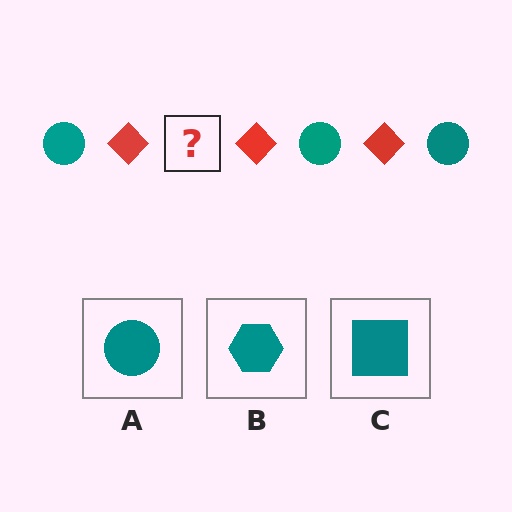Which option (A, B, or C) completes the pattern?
A.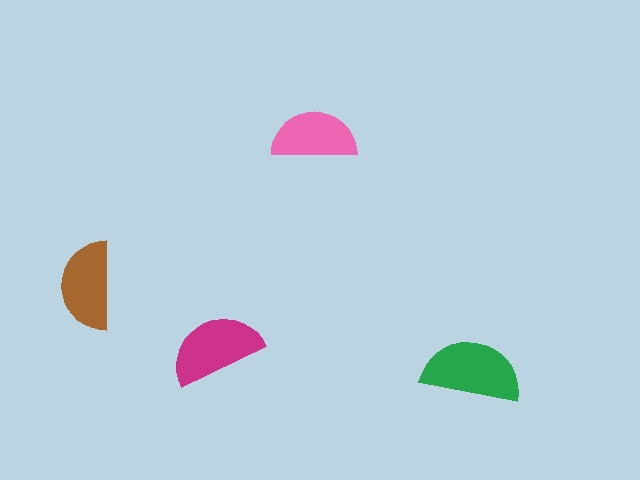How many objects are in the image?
There are 4 objects in the image.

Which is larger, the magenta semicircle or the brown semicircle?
The magenta one.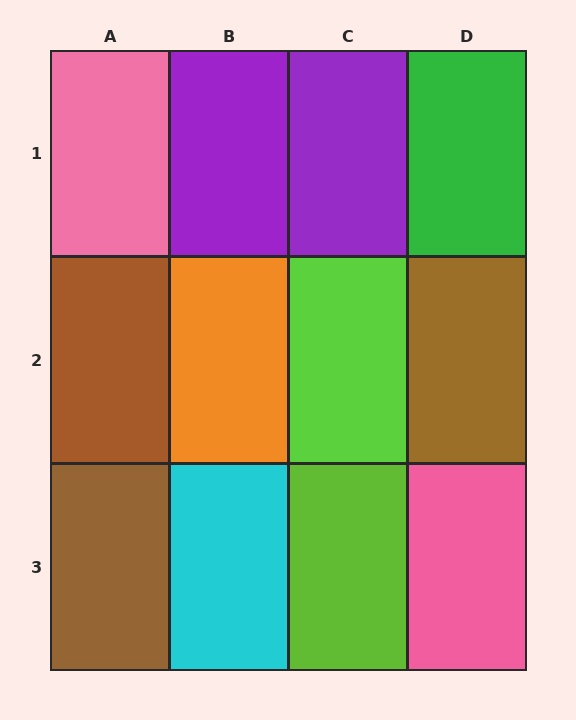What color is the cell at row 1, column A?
Pink.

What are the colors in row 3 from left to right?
Brown, cyan, lime, pink.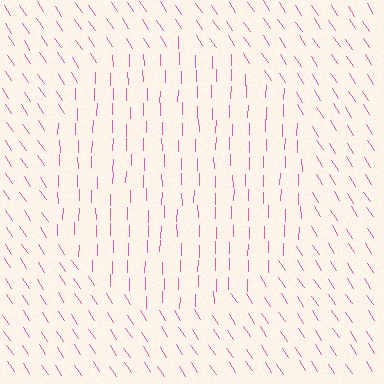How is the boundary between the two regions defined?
The boundary is defined purely by a change in line orientation (approximately 34 degrees difference). All lines are the same color and thickness.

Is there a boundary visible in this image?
Yes, there is a texture boundary formed by a change in line orientation.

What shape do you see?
I see a circle.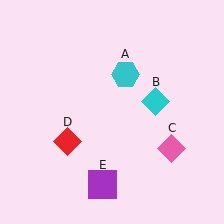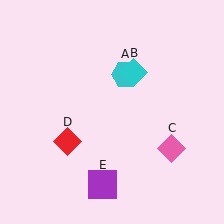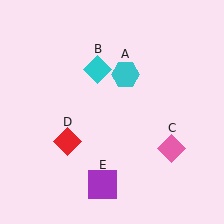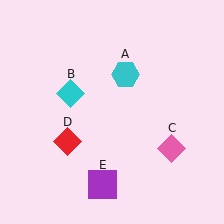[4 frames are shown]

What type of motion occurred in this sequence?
The cyan diamond (object B) rotated counterclockwise around the center of the scene.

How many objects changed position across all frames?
1 object changed position: cyan diamond (object B).